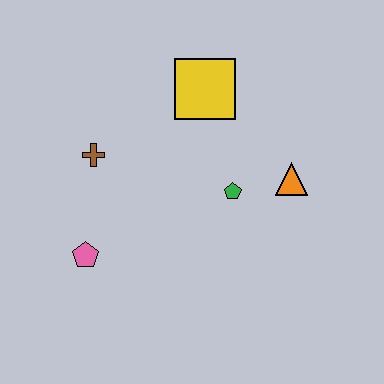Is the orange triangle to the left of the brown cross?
No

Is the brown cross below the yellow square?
Yes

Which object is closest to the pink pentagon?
The brown cross is closest to the pink pentagon.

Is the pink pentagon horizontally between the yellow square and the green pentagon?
No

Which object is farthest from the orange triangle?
The pink pentagon is farthest from the orange triangle.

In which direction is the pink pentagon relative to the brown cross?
The pink pentagon is below the brown cross.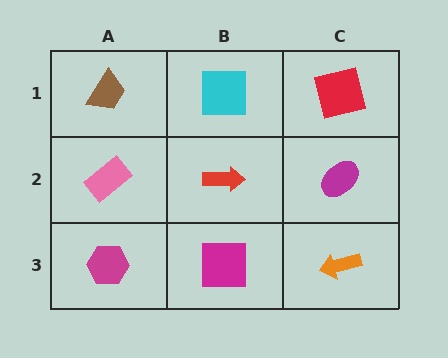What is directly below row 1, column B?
A red arrow.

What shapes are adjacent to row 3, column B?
A red arrow (row 2, column B), a magenta hexagon (row 3, column A), an orange arrow (row 3, column C).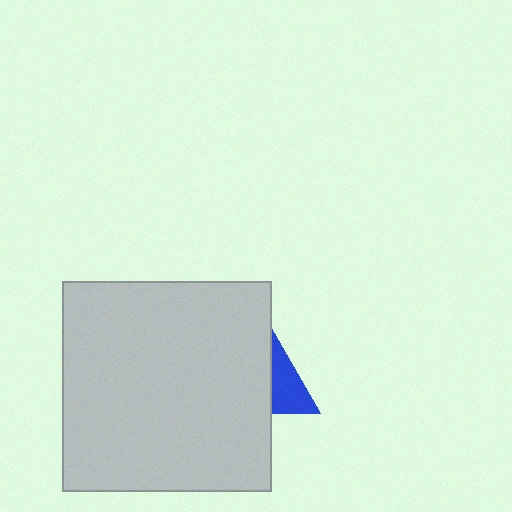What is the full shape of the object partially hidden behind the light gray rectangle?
The partially hidden object is a blue triangle.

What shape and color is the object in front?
The object in front is a light gray rectangle.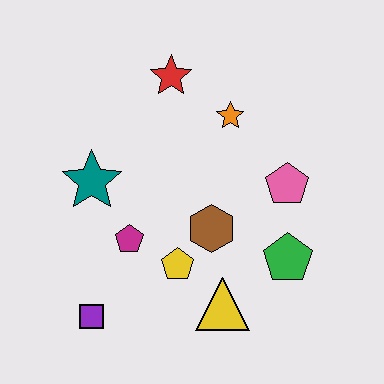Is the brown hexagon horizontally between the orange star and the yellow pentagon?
Yes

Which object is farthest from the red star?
The purple square is farthest from the red star.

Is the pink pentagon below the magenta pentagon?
No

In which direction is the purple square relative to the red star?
The purple square is below the red star.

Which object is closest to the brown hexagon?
The yellow pentagon is closest to the brown hexagon.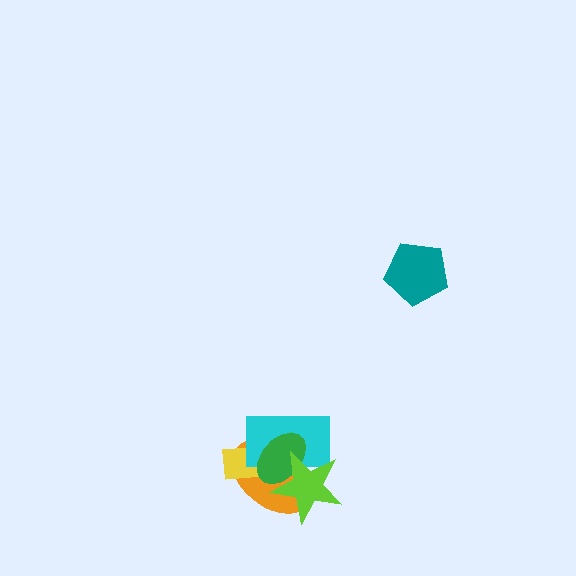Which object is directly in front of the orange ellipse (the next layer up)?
The yellow rectangle is directly in front of the orange ellipse.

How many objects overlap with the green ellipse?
4 objects overlap with the green ellipse.